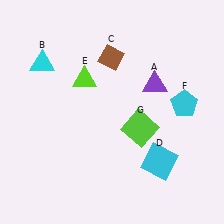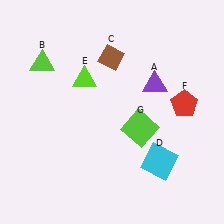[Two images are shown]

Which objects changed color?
B changed from cyan to lime. F changed from cyan to red.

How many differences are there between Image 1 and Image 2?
There are 2 differences between the two images.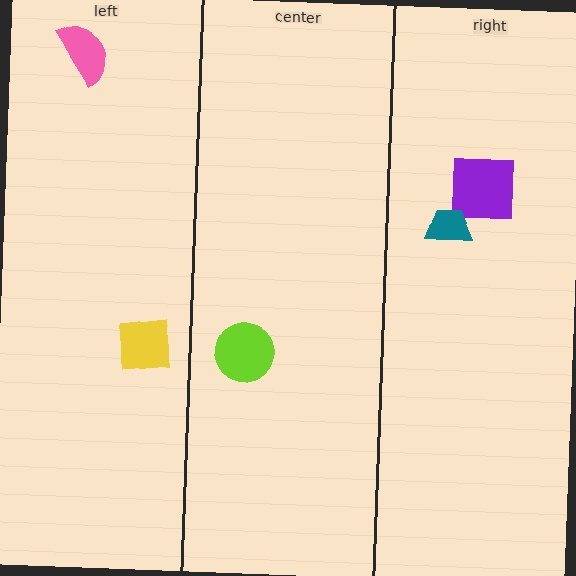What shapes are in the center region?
The lime circle.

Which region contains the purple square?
The right region.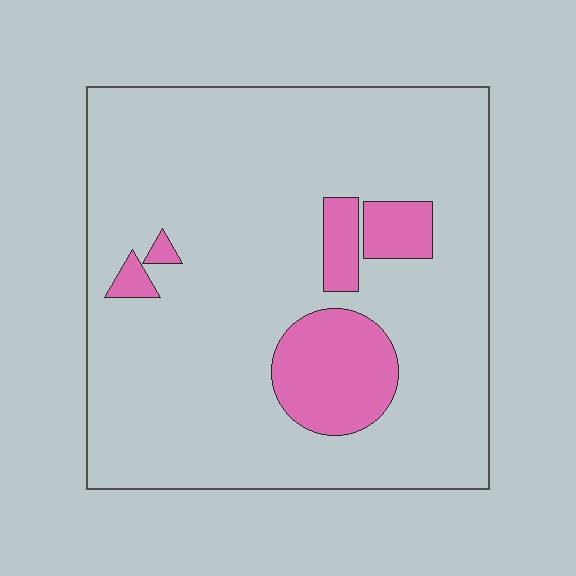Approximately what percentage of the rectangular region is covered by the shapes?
Approximately 15%.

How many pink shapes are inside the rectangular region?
5.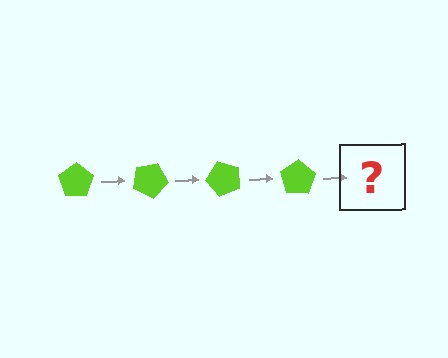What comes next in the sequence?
The next element should be a lime pentagon rotated 100 degrees.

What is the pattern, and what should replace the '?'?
The pattern is that the pentagon rotates 25 degrees each step. The '?' should be a lime pentagon rotated 100 degrees.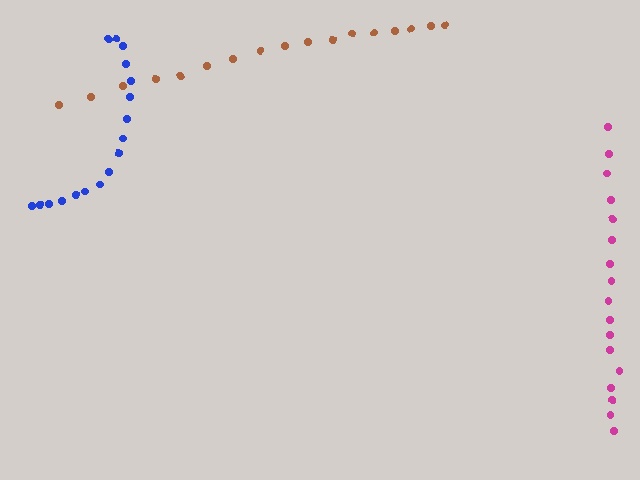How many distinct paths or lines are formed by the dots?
There are 3 distinct paths.